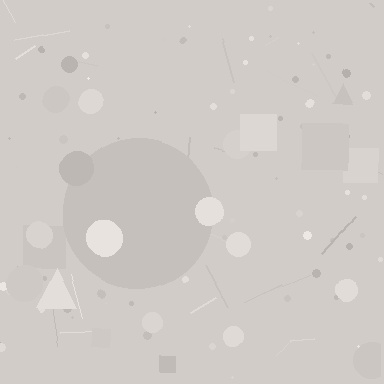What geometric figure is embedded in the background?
A circle is embedded in the background.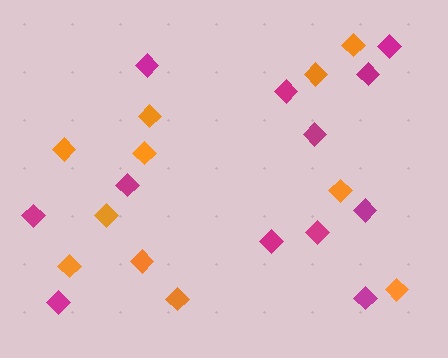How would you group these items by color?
There are 2 groups: one group of orange diamonds (11) and one group of magenta diamonds (12).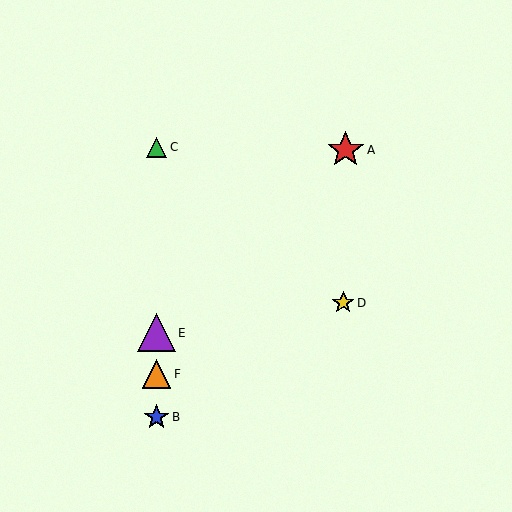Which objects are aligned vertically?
Objects B, C, E, F are aligned vertically.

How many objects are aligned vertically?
4 objects (B, C, E, F) are aligned vertically.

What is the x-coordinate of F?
Object F is at x≈157.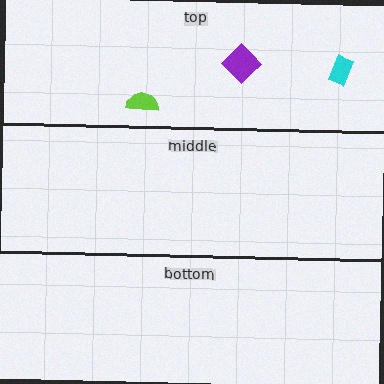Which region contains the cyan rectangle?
The top region.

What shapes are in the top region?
The cyan rectangle, the purple diamond, the lime semicircle.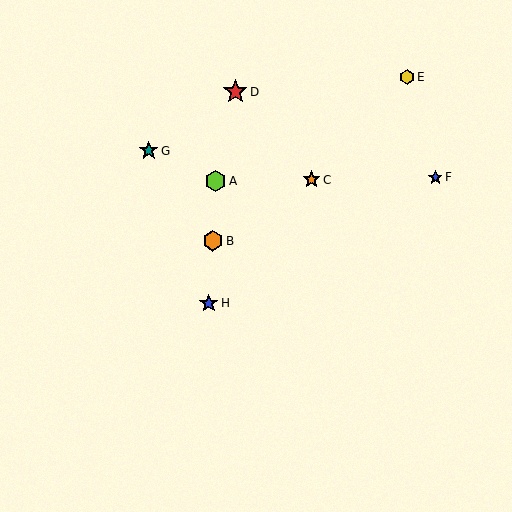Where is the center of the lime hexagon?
The center of the lime hexagon is at (215, 181).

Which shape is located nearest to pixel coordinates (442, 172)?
The blue star (labeled F) at (435, 177) is nearest to that location.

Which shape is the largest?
The red star (labeled D) is the largest.